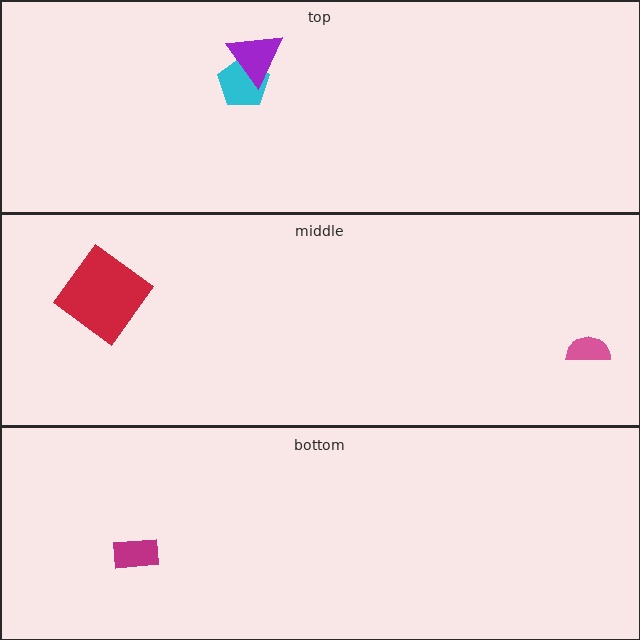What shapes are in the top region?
The cyan pentagon, the purple triangle.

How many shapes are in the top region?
2.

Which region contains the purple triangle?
The top region.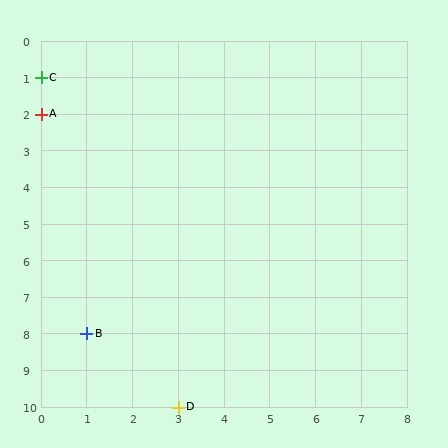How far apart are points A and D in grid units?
Points A and D are 3 columns and 8 rows apart (about 8.5 grid units diagonally).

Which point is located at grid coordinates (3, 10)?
Point D is at (3, 10).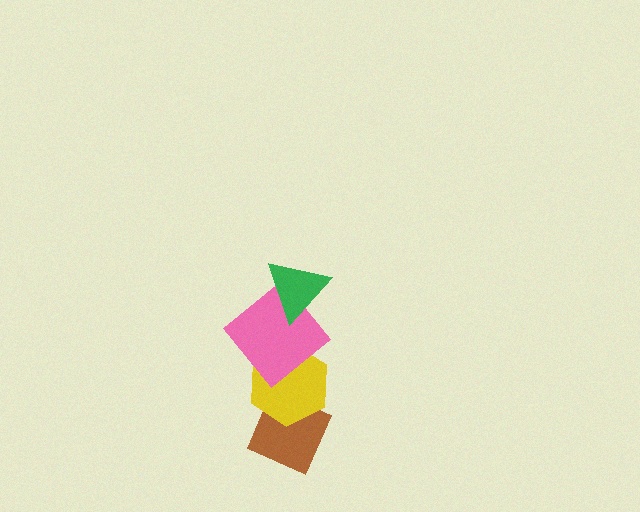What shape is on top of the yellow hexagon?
The pink diamond is on top of the yellow hexagon.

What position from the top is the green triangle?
The green triangle is 1st from the top.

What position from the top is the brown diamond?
The brown diamond is 4th from the top.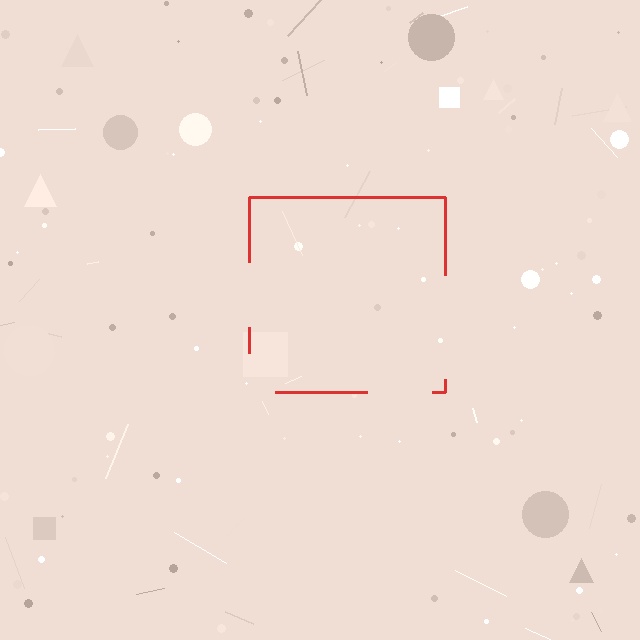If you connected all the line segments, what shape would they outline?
They would outline a square.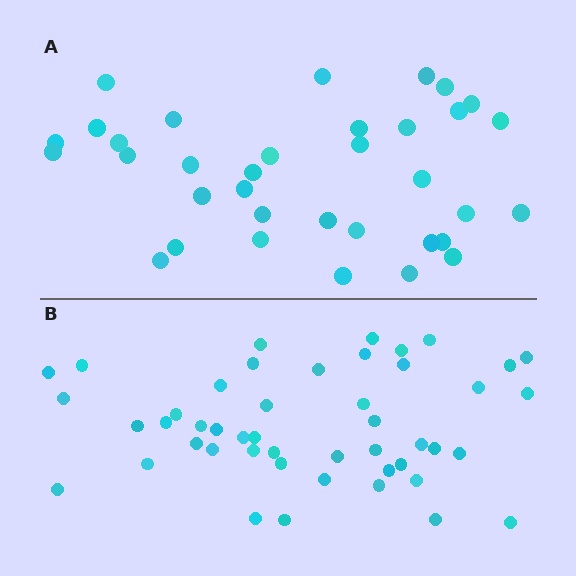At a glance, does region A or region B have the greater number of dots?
Region B (the bottom region) has more dots.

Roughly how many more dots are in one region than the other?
Region B has roughly 12 or so more dots than region A.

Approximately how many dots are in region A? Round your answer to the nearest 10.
About 40 dots. (The exact count is 35, which rounds to 40.)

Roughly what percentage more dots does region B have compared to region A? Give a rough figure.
About 35% more.